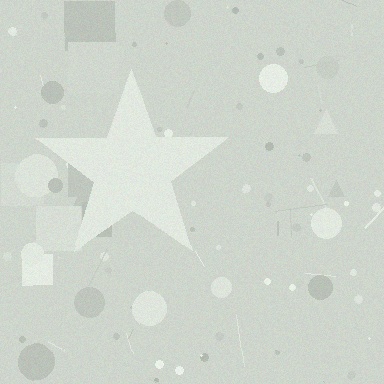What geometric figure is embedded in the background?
A star is embedded in the background.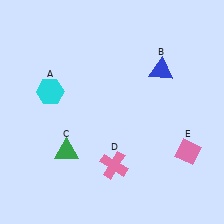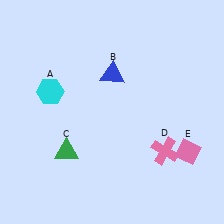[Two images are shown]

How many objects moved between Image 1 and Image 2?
2 objects moved between the two images.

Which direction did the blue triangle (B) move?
The blue triangle (B) moved left.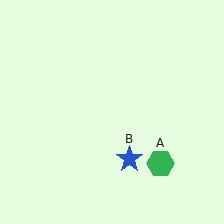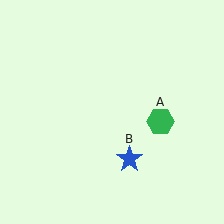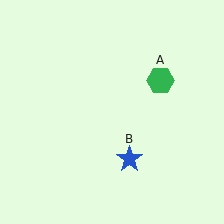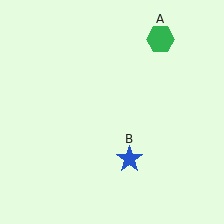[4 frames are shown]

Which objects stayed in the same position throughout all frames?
Blue star (object B) remained stationary.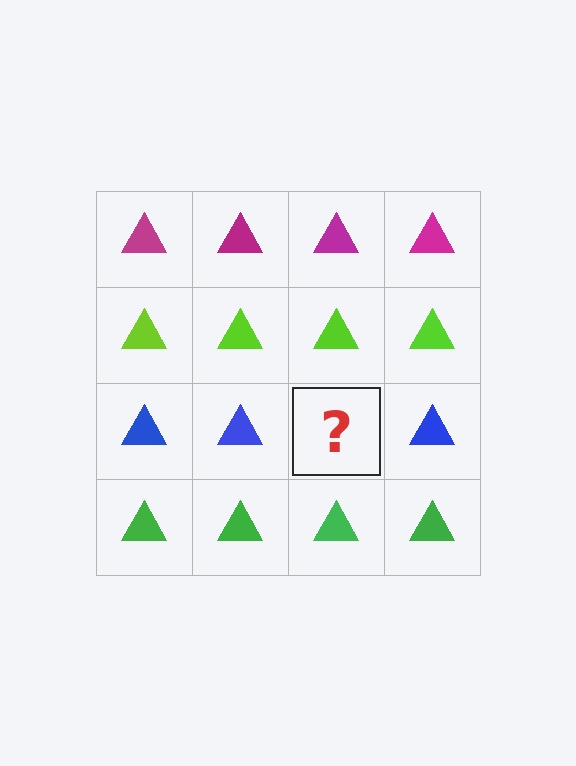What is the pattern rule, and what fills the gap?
The rule is that each row has a consistent color. The gap should be filled with a blue triangle.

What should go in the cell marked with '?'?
The missing cell should contain a blue triangle.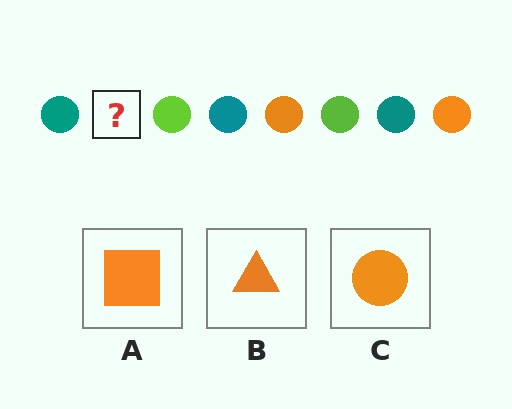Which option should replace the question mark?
Option C.